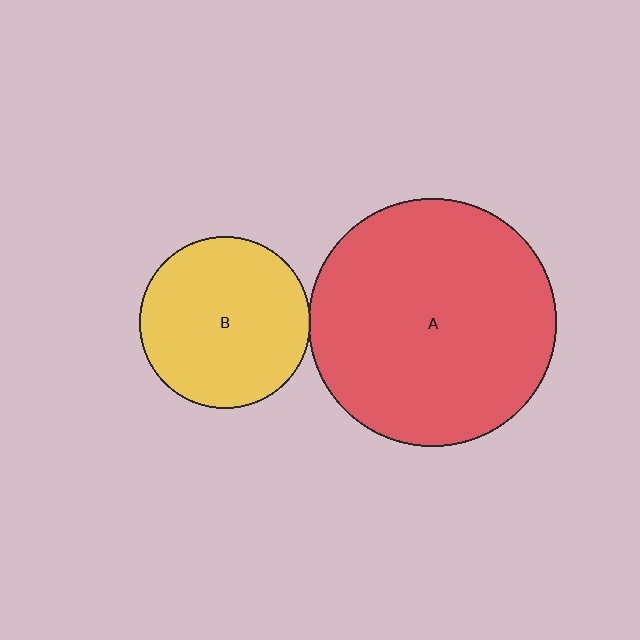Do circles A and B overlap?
Yes.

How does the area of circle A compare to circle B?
Approximately 2.1 times.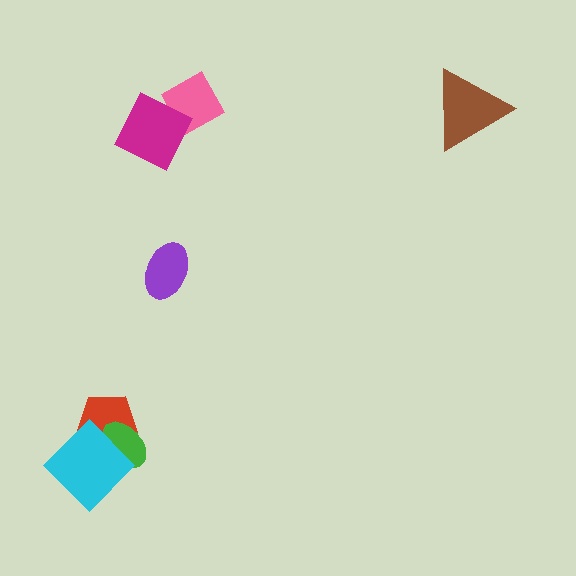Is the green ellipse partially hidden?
Yes, it is partially covered by another shape.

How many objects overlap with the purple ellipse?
0 objects overlap with the purple ellipse.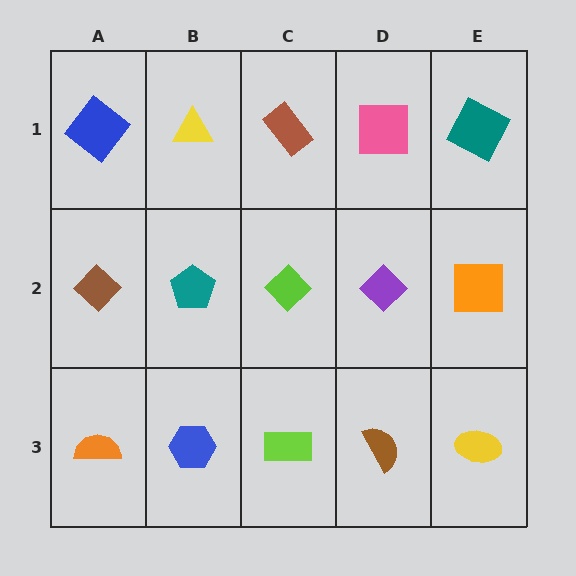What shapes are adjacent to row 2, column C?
A brown rectangle (row 1, column C), a lime rectangle (row 3, column C), a teal pentagon (row 2, column B), a purple diamond (row 2, column D).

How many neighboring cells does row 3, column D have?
3.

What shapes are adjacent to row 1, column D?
A purple diamond (row 2, column D), a brown rectangle (row 1, column C), a teal square (row 1, column E).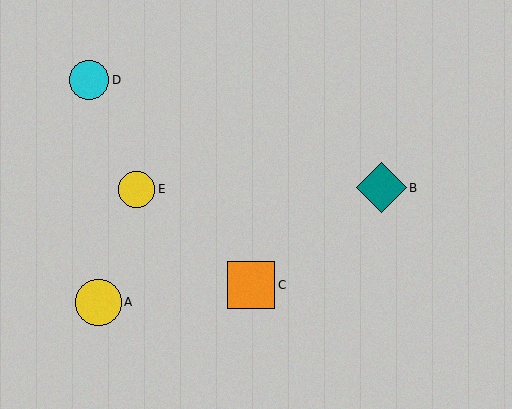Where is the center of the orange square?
The center of the orange square is at (251, 285).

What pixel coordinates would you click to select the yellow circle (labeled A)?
Click at (98, 302) to select the yellow circle A.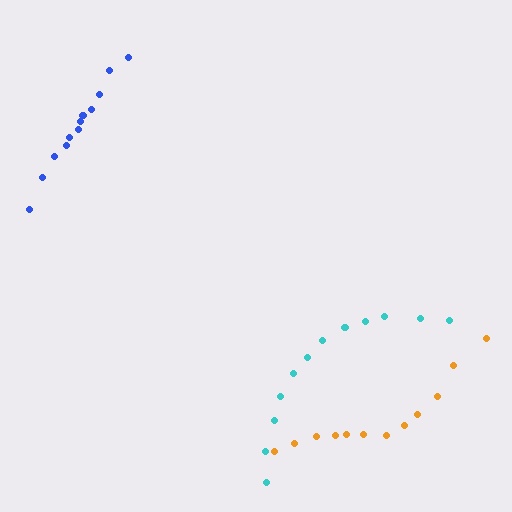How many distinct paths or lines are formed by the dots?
There are 3 distinct paths.